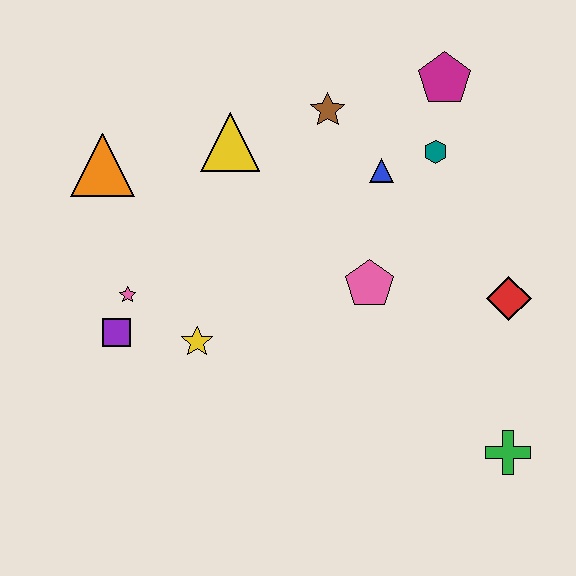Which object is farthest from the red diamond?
The orange triangle is farthest from the red diamond.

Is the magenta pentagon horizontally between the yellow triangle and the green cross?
Yes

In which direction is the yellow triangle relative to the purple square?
The yellow triangle is above the purple square.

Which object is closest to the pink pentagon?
The blue triangle is closest to the pink pentagon.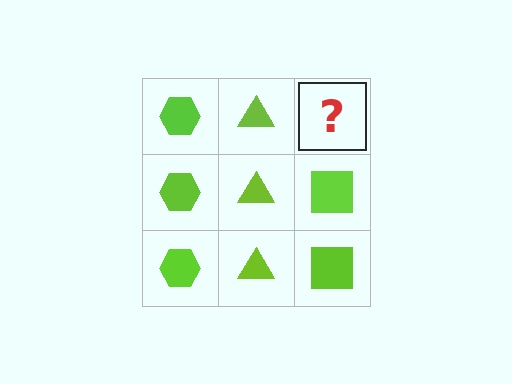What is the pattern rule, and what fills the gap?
The rule is that each column has a consistent shape. The gap should be filled with a lime square.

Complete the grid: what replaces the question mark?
The question mark should be replaced with a lime square.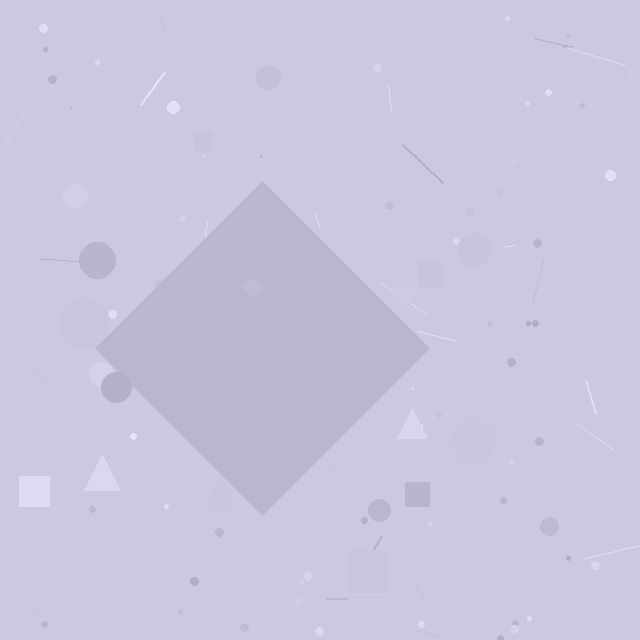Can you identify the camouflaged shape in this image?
The camouflaged shape is a diamond.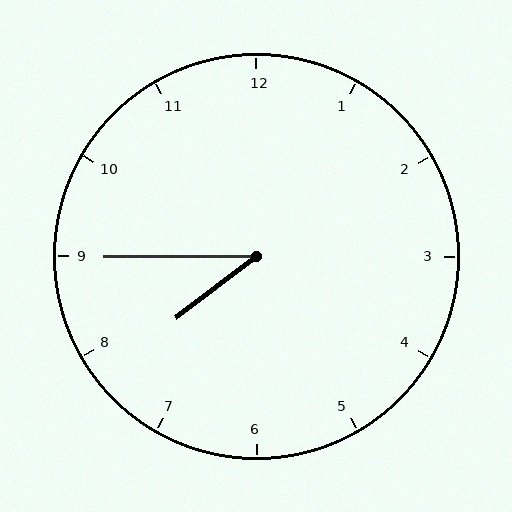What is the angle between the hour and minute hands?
Approximately 38 degrees.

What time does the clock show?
7:45.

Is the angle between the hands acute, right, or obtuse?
It is acute.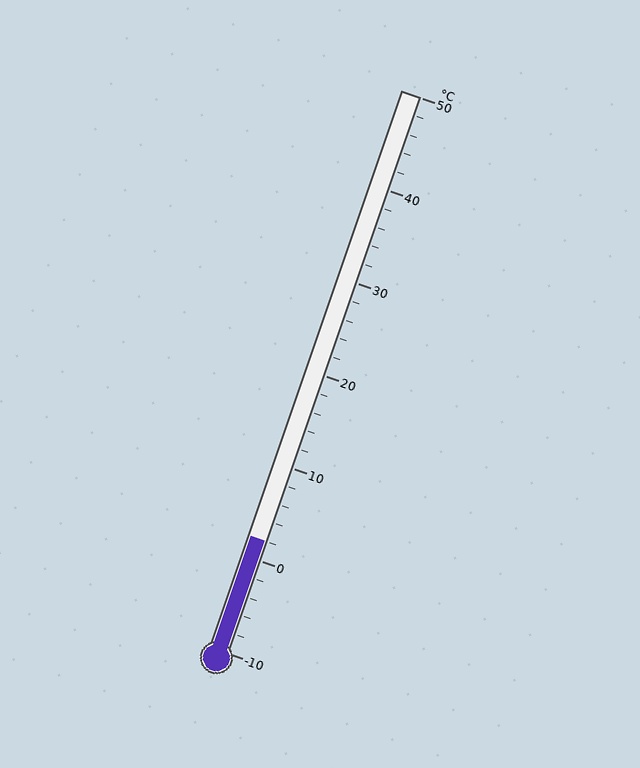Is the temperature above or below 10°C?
The temperature is below 10°C.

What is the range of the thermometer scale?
The thermometer scale ranges from -10°C to 50°C.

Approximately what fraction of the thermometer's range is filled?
The thermometer is filled to approximately 20% of its range.